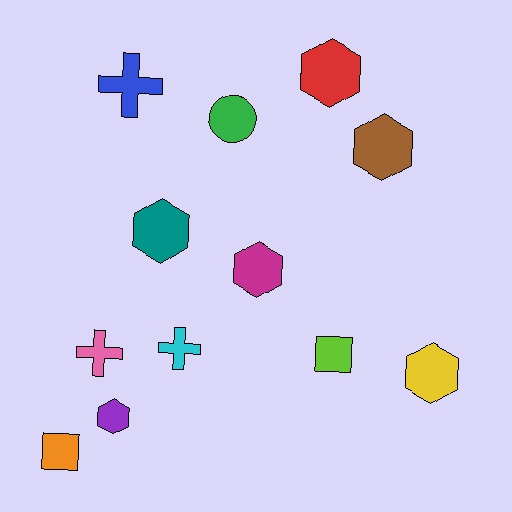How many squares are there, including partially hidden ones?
There are 2 squares.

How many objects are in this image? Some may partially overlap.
There are 12 objects.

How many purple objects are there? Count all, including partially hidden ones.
There is 1 purple object.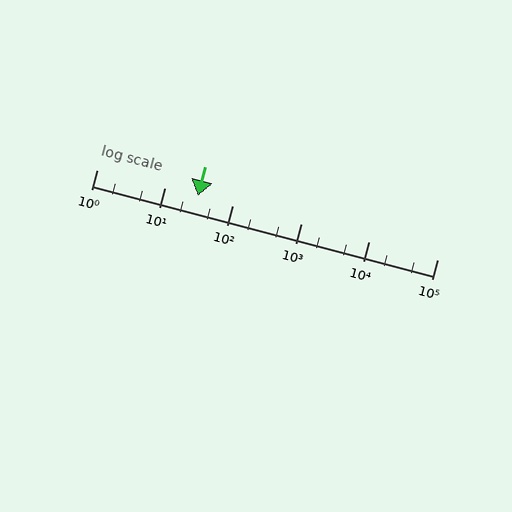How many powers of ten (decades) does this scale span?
The scale spans 5 decades, from 1 to 100000.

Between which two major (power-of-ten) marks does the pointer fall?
The pointer is between 10 and 100.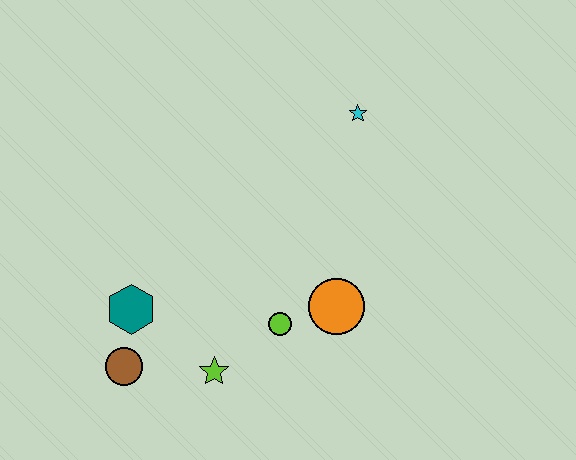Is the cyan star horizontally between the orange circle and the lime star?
No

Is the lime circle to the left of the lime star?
No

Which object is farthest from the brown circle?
The cyan star is farthest from the brown circle.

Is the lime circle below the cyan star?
Yes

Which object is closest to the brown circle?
The teal hexagon is closest to the brown circle.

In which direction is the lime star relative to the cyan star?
The lime star is below the cyan star.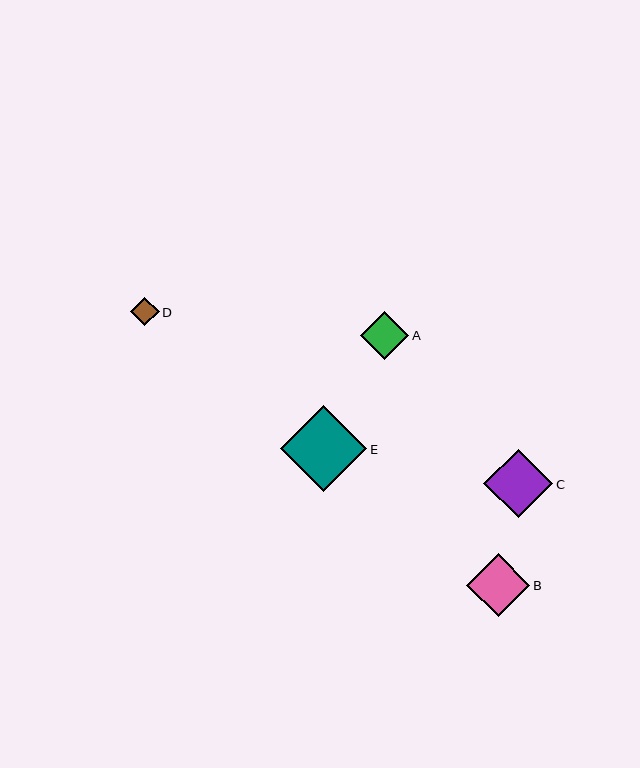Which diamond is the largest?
Diamond E is the largest with a size of approximately 86 pixels.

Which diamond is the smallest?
Diamond D is the smallest with a size of approximately 28 pixels.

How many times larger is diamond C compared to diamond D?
Diamond C is approximately 2.4 times the size of diamond D.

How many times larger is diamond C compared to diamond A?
Diamond C is approximately 1.4 times the size of diamond A.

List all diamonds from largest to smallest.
From largest to smallest: E, C, B, A, D.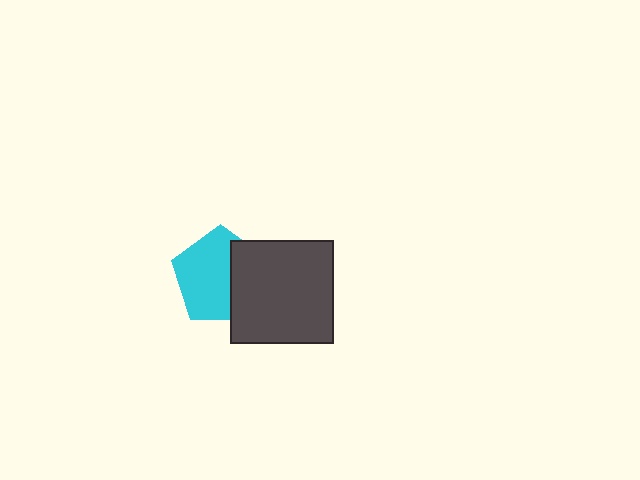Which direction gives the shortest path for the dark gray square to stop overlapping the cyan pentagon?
Moving right gives the shortest separation.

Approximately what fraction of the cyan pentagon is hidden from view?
Roughly 37% of the cyan pentagon is hidden behind the dark gray square.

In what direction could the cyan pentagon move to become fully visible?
The cyan pentagon could move left. That would shift it out from behind the dark gray square entirely.